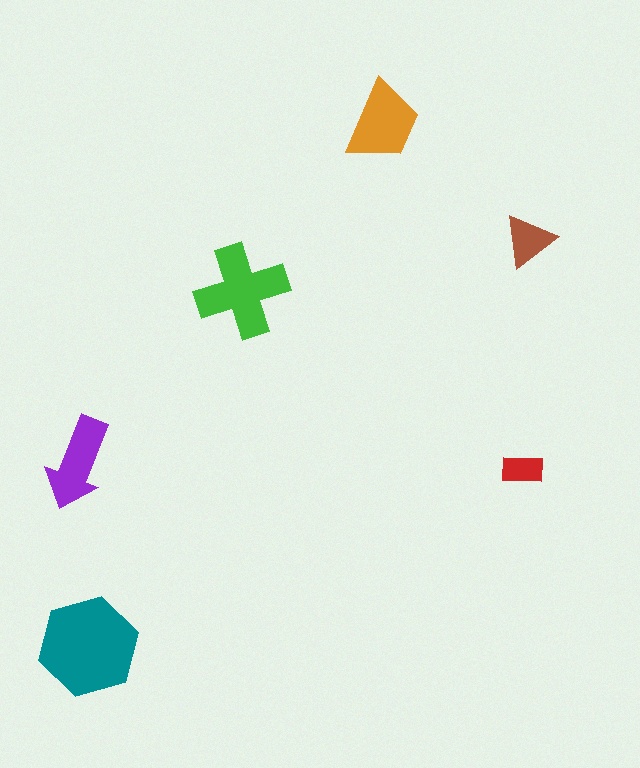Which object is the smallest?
The red rectangle.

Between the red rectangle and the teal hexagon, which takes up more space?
The teal hexagon.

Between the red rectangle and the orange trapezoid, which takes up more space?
The orange trapezoid.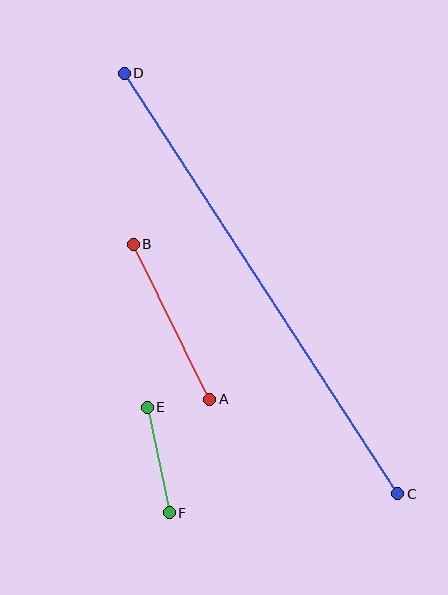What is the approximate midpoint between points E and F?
The midpoint is at approximately (158, 460) pixels.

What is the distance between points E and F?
The distance is approximately 107 pixels.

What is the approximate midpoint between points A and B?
The midpoint is at approximately (171, 322) pixels.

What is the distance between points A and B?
The distance is approximately 173 pixels.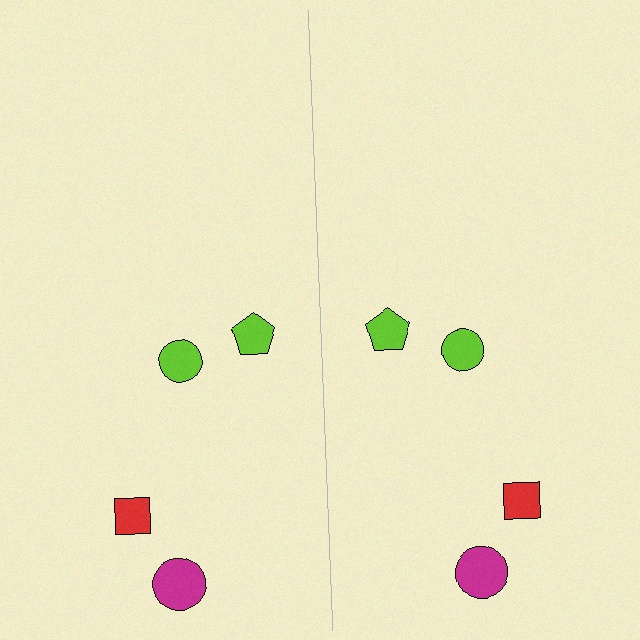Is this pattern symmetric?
Yes, this pattern has bilateral (reflection) symmetry.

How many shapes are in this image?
There are 8 shapes in this image.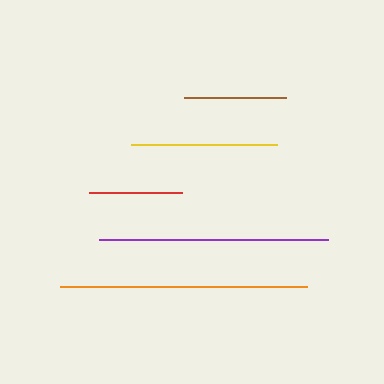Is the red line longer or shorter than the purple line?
The purple line is longer than the red line.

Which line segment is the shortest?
The red line is the shortest at approximately 93 pixels.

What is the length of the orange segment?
The orange segment is approximately 246 pixels long.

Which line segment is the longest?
The orange line is the longest at approximately 246 pixels.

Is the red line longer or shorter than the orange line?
The orange line is longer than the red line.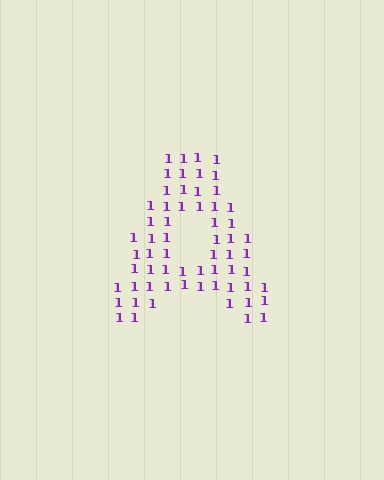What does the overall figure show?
The overall figure shows the letter A.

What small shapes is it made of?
It is made of small digit 1's.